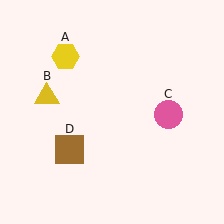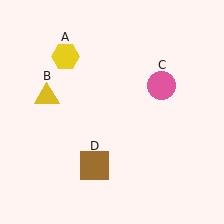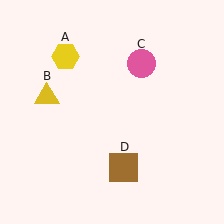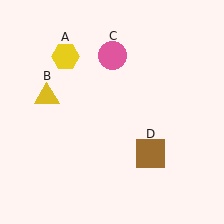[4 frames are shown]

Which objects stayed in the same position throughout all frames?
Yellow hexagon (object A) and yellow triangle (object B) remained stationary.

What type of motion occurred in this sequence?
The pink circle (object C), brown square (object D) rotated counterclockwise around the center of the scene.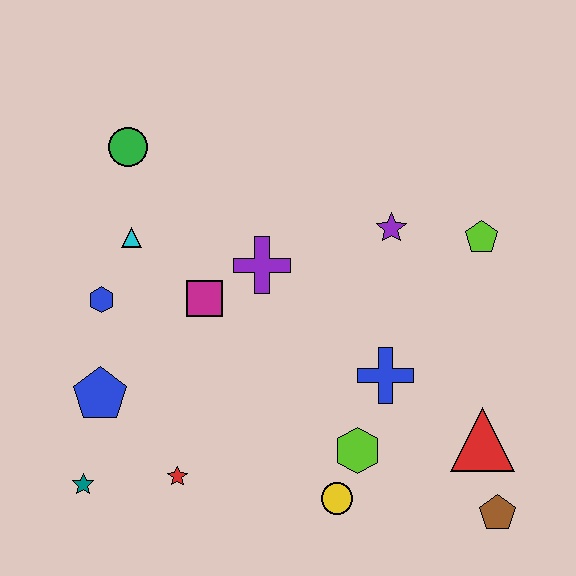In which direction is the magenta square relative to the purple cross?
The magenta square is to the left of the purple cross.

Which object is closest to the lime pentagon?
The purple star is closest to the lime pentagon.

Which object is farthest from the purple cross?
The brown pentagon is farthest from the purple cross.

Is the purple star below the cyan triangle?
No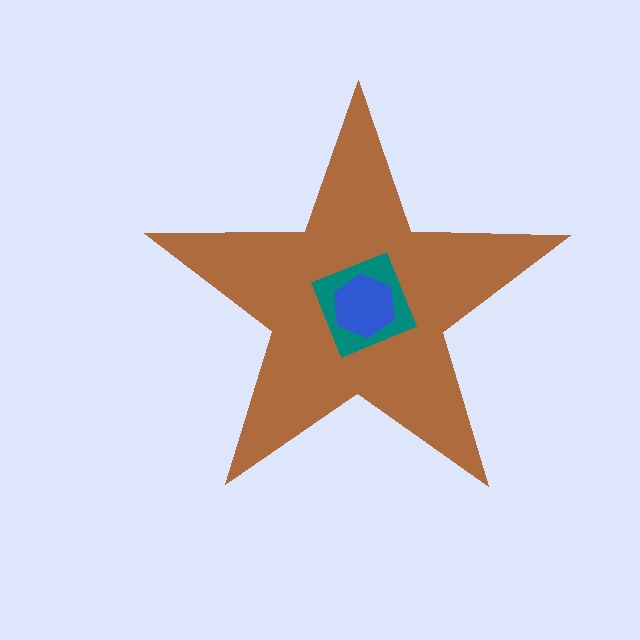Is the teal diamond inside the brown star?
Yes.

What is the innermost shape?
The blue hexagon.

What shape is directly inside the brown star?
The teal diamond.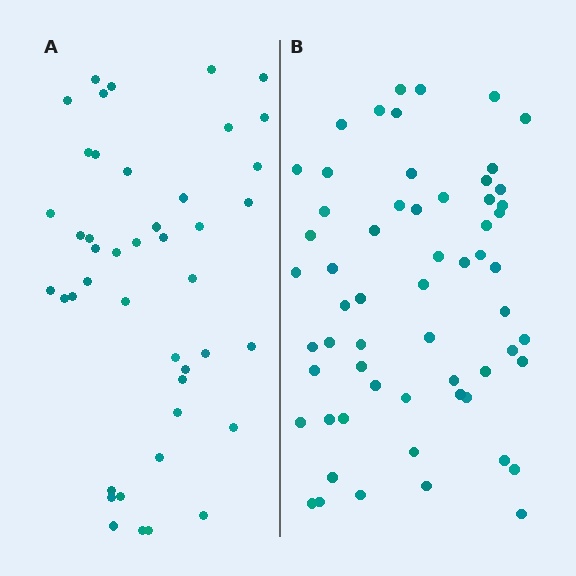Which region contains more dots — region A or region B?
Region B (the right region) has more dots.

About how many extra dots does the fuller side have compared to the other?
Region B has approximately 15 more dots than region A.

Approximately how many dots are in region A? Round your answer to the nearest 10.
About 40 dots. (The exact count is 44, which rounds to 40.)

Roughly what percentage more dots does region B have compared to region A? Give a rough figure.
About 35% more.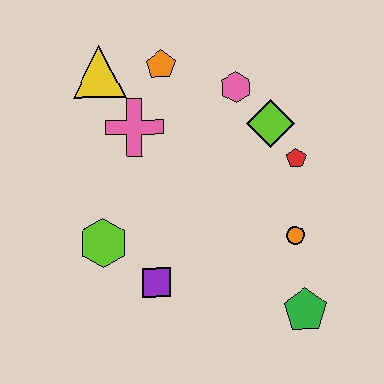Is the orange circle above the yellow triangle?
No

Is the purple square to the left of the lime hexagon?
No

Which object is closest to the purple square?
The lime hexagon is closest to the purple square.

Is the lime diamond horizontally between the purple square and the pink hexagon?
No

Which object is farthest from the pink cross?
The green pentagon is farthest from the pink cross.